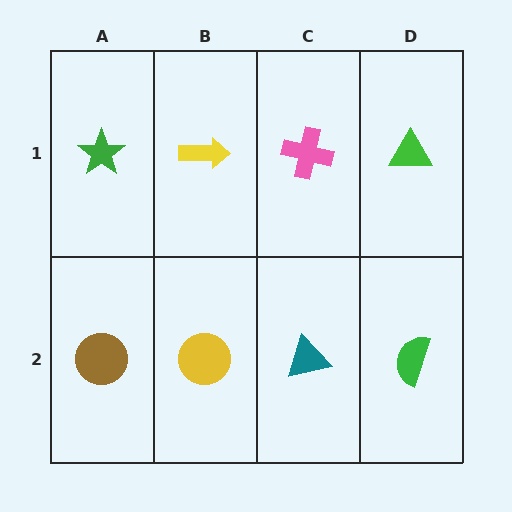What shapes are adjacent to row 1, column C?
A teal triangle (row 2, column C), a yellow arrow (row 1, column B), a green triangle (row 1, column D).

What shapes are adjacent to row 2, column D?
A green triangle (row 1, column D), a teal triangle (row 2, column C).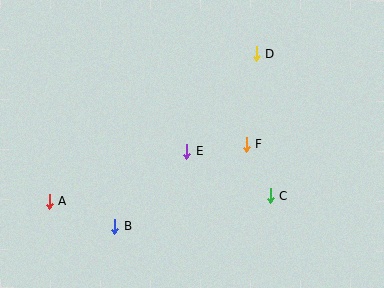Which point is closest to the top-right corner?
Point D is closest to the top-right corner.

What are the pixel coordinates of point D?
Point D is at (256, 54).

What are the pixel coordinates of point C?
Point C is at (270, 196).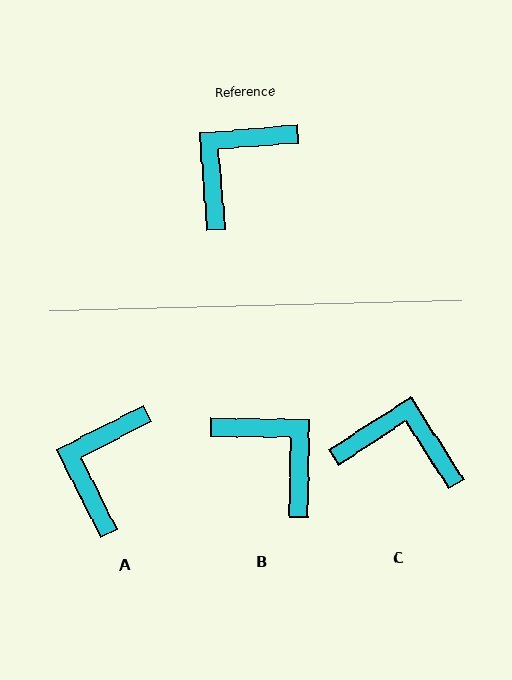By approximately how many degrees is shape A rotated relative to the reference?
Approximately 22 degrees counter-clockwise.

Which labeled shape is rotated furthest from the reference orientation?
B, about 95 degrees away.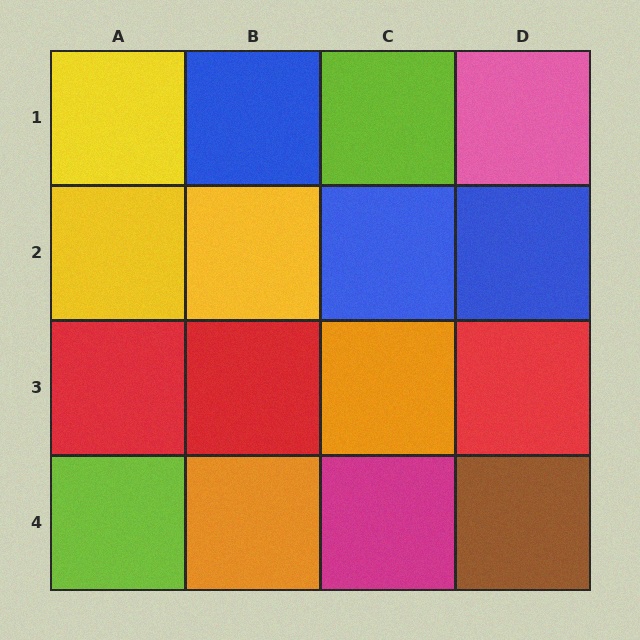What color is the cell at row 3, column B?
Red.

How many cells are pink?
1 cell is pink.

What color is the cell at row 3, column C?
Orange.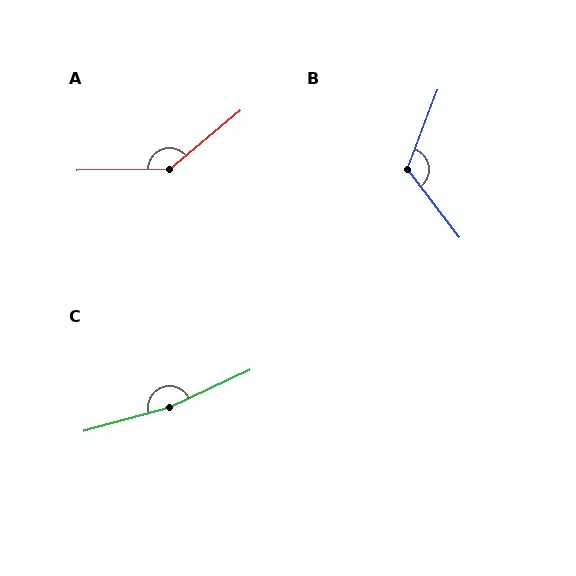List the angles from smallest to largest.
B (122°), A (141°), C (170°).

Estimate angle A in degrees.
Approximately 141 degrees.